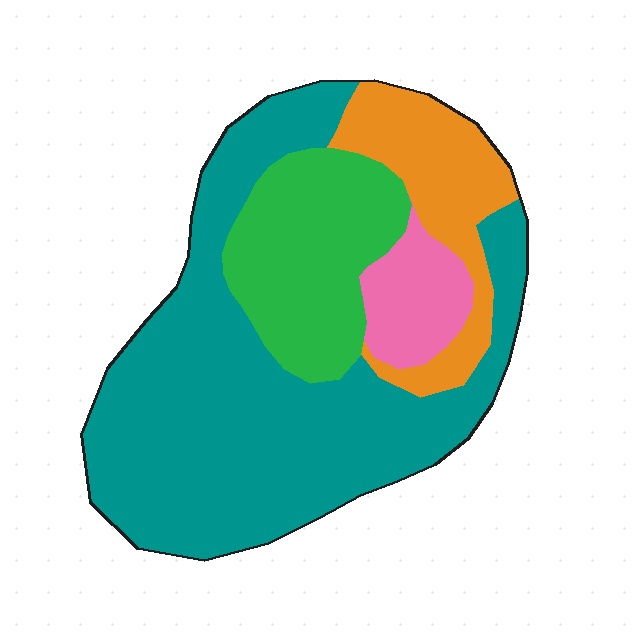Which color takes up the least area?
Pink, at roughly 10%.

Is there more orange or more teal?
Teal.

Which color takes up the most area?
Teal, at roughly 55%.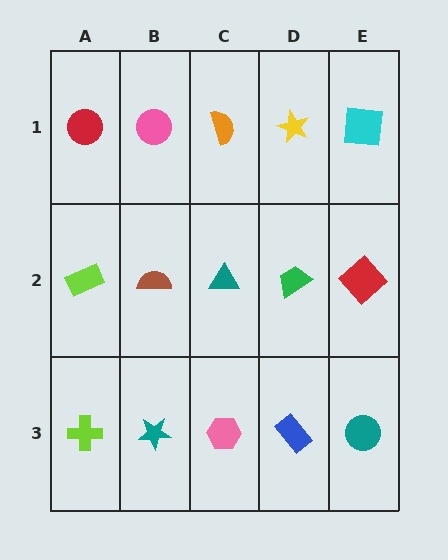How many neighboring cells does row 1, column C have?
3.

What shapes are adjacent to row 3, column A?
A lime rectangle (row 2, column A), a teal star (row 3, column B).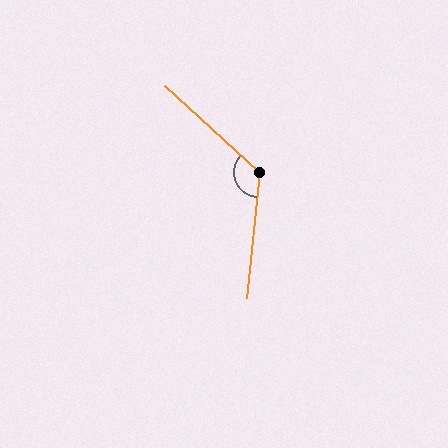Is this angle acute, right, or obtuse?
It is obtuse.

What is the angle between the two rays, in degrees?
Approximately 127 degrees.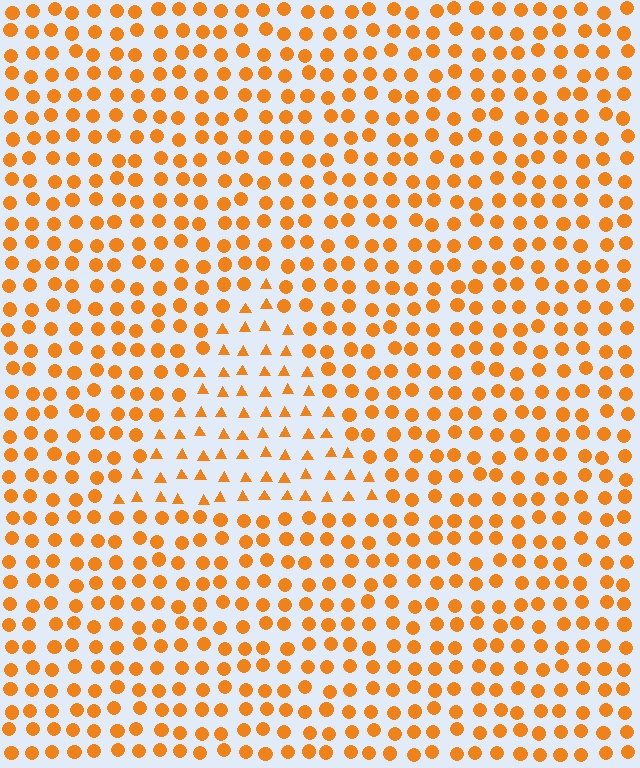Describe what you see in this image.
The image is filled with small orange elements arranged in a uniform grid. A triangle-shaped region contains triangles, while the surrounding area contains circles. The boundary is defined purely by the change in element shape.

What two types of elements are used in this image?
The image uses triangles inside the triangle region and circles outside it.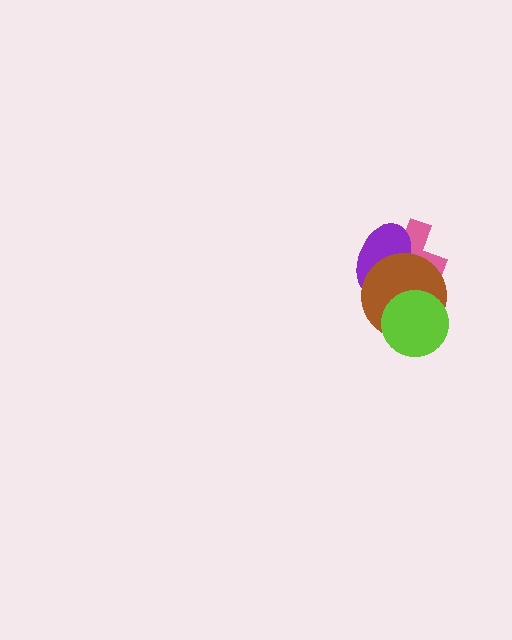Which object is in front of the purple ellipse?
The brown circle is in front of the purple ellipse.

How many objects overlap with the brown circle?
3 objects overlap with the brown circle.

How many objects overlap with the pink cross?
2 objects overlap with the pink cross.